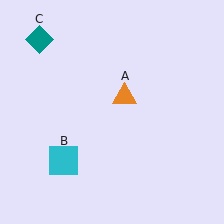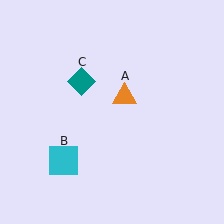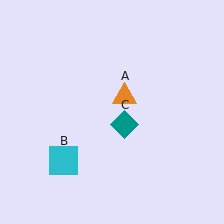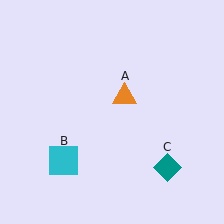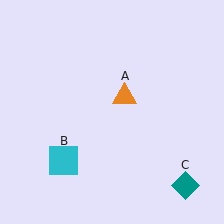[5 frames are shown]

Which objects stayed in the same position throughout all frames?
Orange triangle (object A) and cyan square (object B) remained stationary.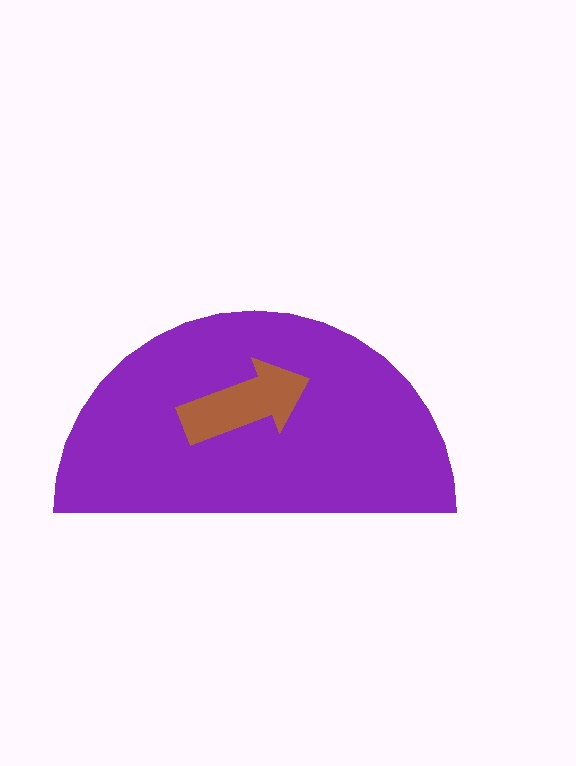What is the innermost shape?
The brown arrow.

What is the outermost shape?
The purple semicircle.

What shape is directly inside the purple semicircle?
The brown arrow.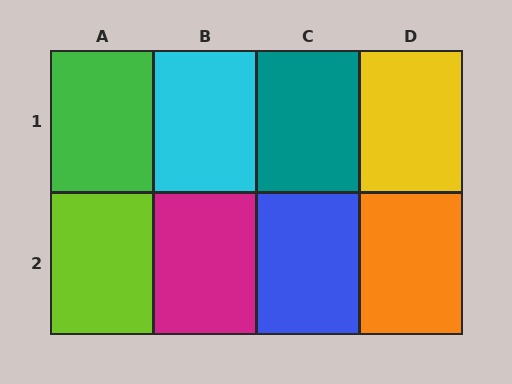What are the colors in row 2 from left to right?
Lime, magenta, blue, orange.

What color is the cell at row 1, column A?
Green.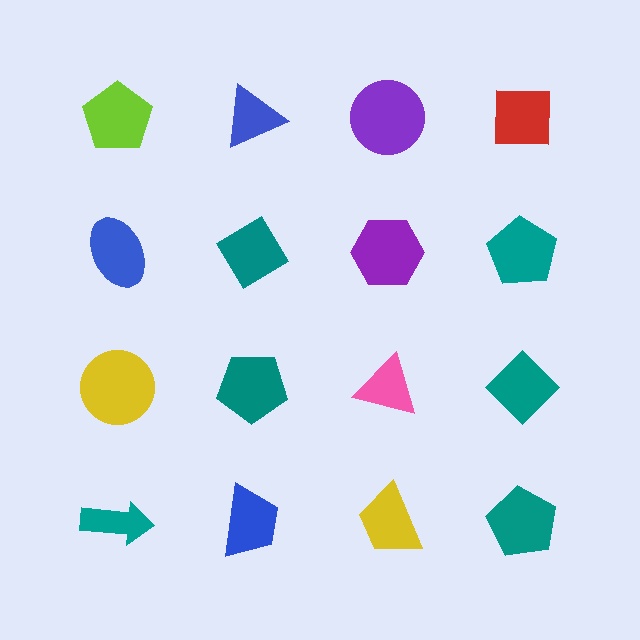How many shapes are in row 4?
4 shapes.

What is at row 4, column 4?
A teal pentagon.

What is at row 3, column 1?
A yellow circle.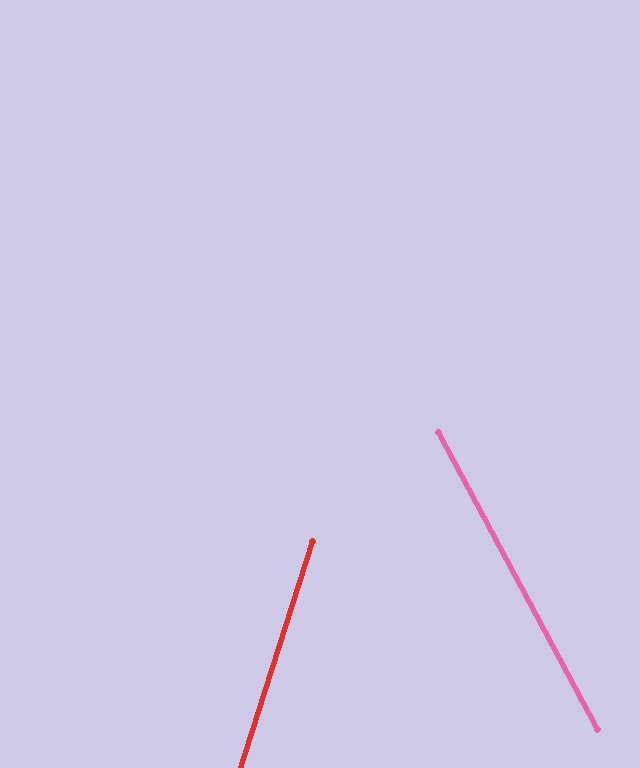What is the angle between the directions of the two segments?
Approximately 46 degrees.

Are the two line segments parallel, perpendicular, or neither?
Neither parallel nor perpendicular — they differ by about 46°.